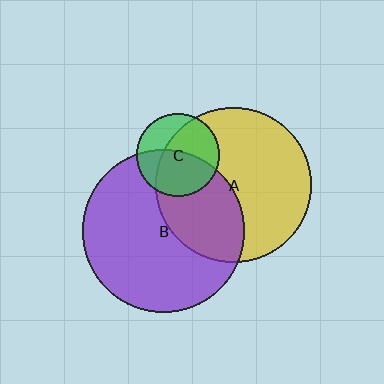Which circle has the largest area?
Circle B (purple).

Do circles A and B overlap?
Yes.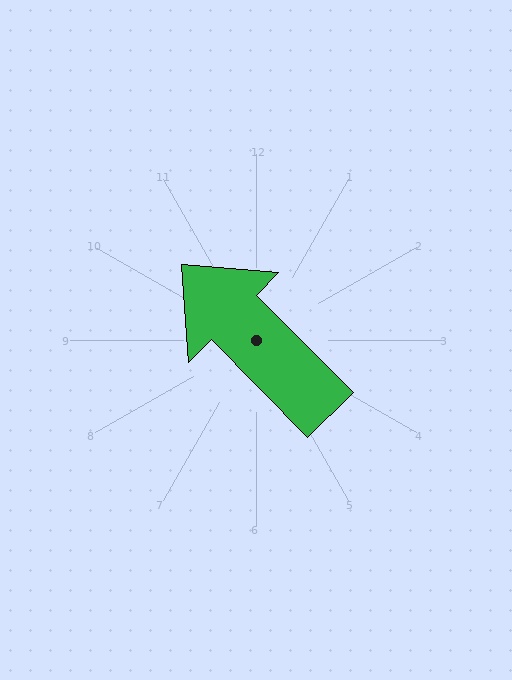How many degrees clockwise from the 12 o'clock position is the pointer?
Approximately 315 degrees.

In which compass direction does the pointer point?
Northwest.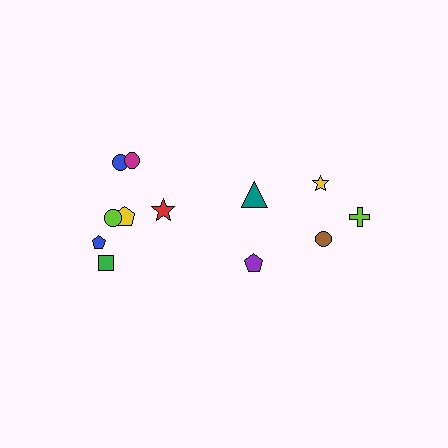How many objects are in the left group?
There are 7 objects.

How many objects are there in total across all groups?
There are 12 objects.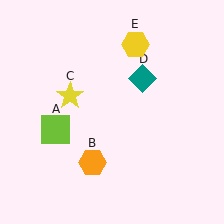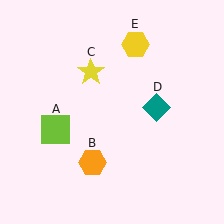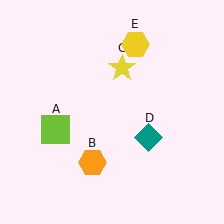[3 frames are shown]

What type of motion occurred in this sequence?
The yellow star (object C), teal diamond (object D) rotated clockwise around the center of the scene.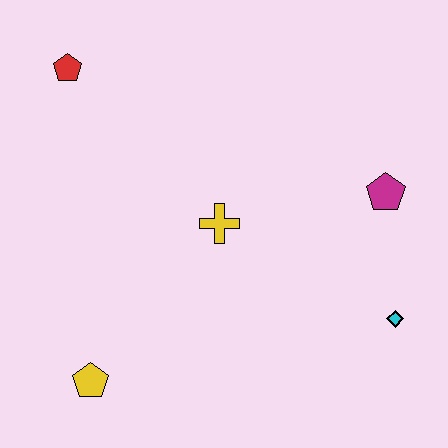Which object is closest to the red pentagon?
The yellow cross is closest to the red pentagon.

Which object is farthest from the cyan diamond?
The red pentagon is farthest from the cyan diamond.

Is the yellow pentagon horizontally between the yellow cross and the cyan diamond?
No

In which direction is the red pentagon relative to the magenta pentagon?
The red pentagon is to the left of the magenta pentagon.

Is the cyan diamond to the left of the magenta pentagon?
No